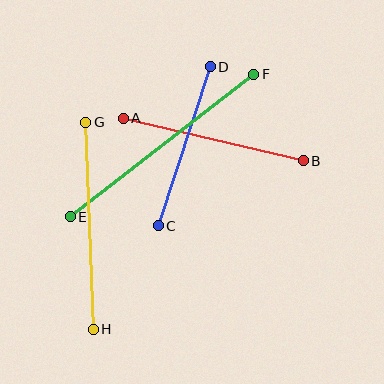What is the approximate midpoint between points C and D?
The midpoint is at approximately (184, 146) pixels.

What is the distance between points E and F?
The distance is approximately 232 pixels.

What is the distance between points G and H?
The distance is approximately 207 pixels.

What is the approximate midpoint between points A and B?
The midpoint is at approximately (213, 140) pixels.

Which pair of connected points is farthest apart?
Points E and F are farthest apart.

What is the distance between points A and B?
The distance is approximately 185 pixels.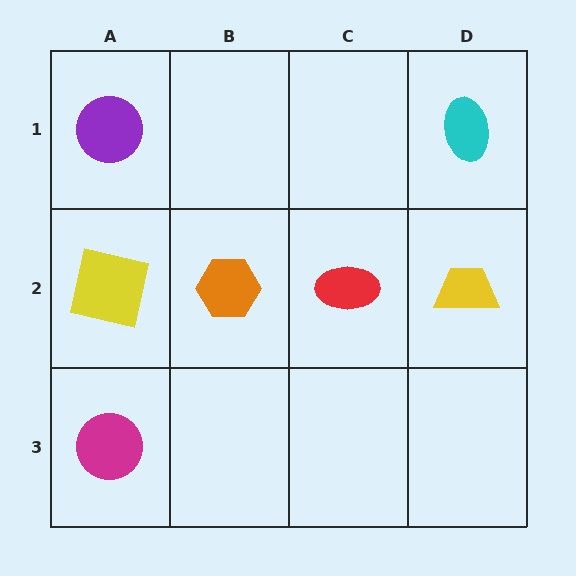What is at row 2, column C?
A red ellipse.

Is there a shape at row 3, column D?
No, that cell is empty.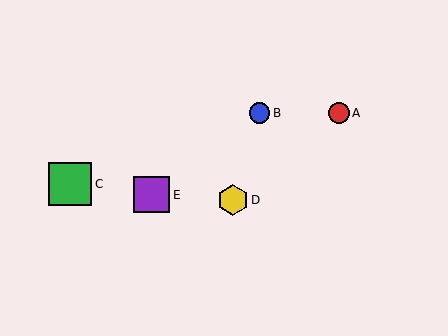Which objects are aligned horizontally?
Objects A, B are aligned horizontally.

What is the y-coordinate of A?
Object A is at y≈113.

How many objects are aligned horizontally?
2 objects (A, B) are aligned horizontally.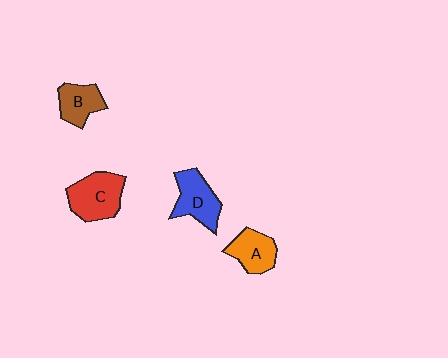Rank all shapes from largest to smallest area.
From largest to smallest: C (red), D (blue), A (orange), B (brown).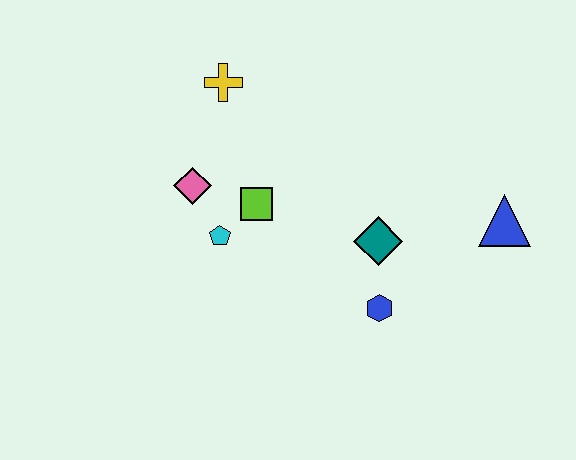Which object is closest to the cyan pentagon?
The lime square is closest to the cyan pentagon.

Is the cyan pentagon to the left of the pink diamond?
No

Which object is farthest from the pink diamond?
The blue triangle is farthest from the pink diamond.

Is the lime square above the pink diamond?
No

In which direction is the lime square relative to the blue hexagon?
The lime square is to the left of the blue hexagon.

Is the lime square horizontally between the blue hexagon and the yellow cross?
Yes